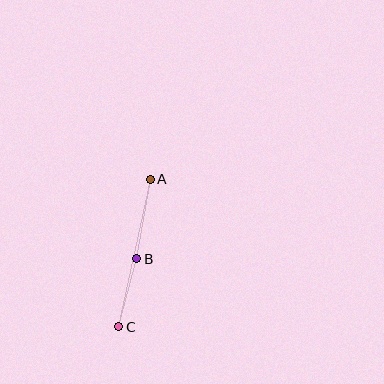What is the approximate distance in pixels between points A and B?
The distance between A and B is approximately 81 pixels.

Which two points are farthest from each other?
Points A and C are farthest from each other.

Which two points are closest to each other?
Points B and C are closest to each other.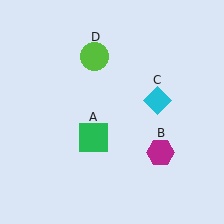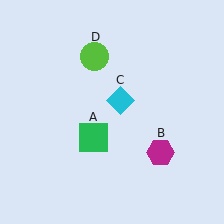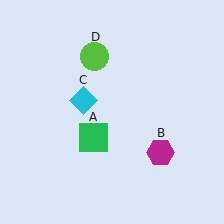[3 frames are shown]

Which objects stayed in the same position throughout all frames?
Green square (object A) and magenta hexagon (object B) and lime circle (object D) remained stationary.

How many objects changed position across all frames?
1 object changed position: cyan diamond (object C).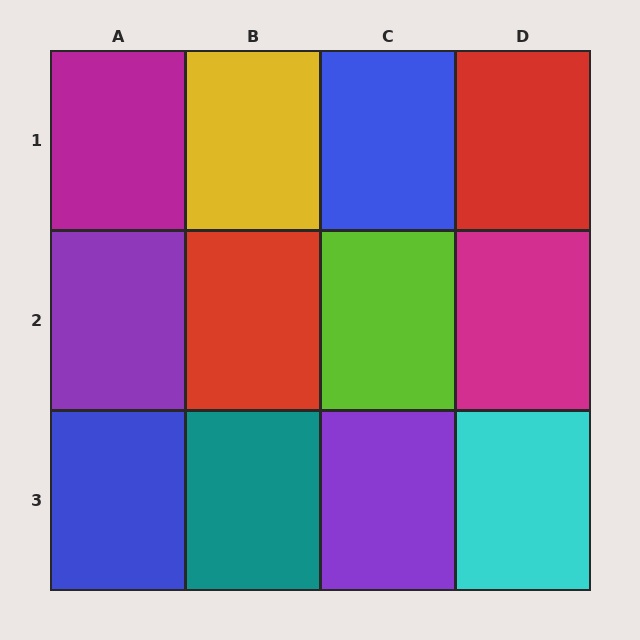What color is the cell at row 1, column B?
Yellow.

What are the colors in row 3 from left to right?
Blue, teal, purple, cyan.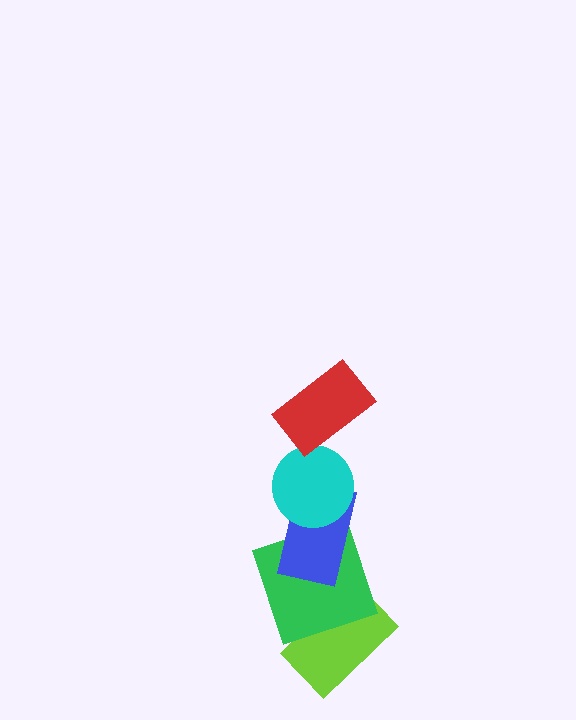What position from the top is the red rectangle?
The red rectangle is 1st from the top.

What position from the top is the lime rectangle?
The lime rectangle is 5th from the top.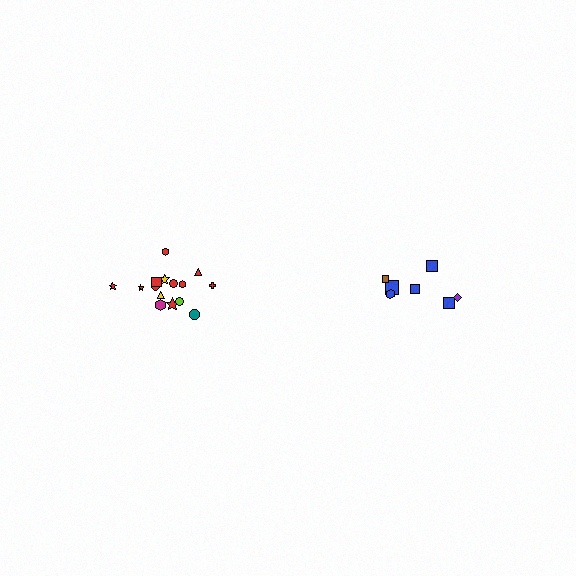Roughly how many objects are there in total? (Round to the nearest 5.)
Roughly 20 objects in total.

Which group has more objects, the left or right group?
The left group.